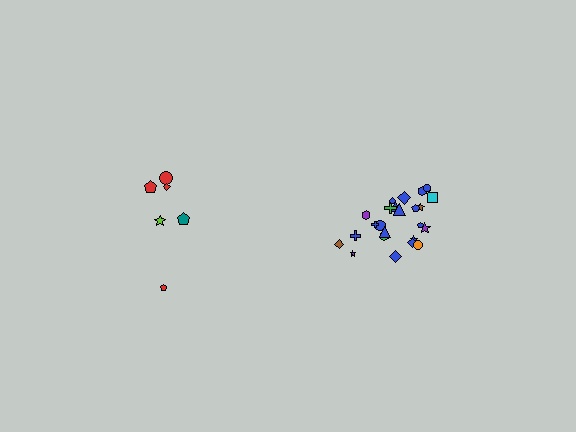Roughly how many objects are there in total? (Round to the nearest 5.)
Roughly 30 objects in total.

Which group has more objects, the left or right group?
The right group.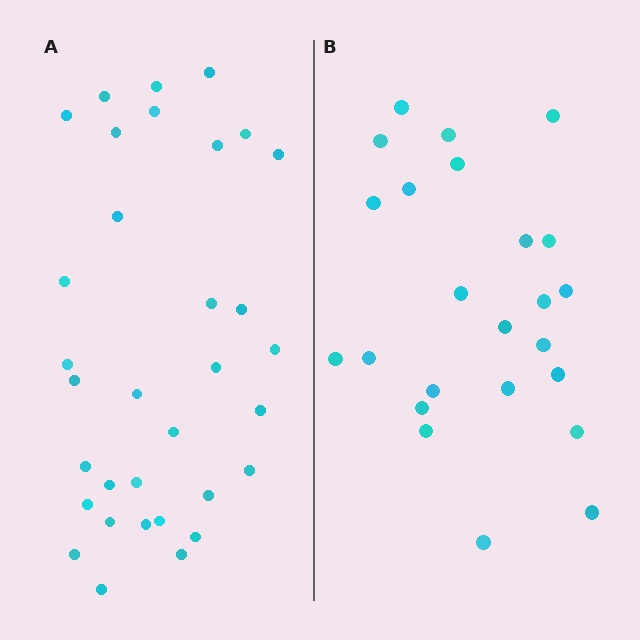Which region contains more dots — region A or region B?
Region A (the left region) has more dots.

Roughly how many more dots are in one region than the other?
Region A has roughly 8 or so more dots than region B.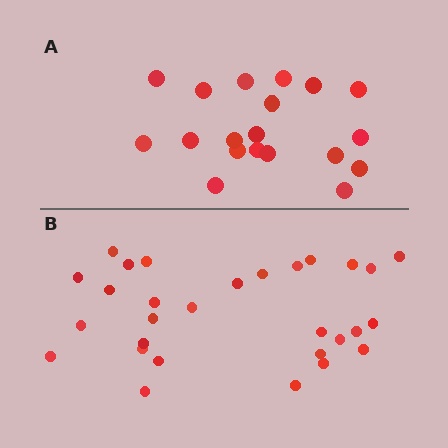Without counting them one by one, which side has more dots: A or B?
Region B (the bottom region) has more dots.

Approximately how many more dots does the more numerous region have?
Region B has roughly 10 or so more dots than region A.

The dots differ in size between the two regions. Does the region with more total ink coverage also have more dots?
No. Region A has more total ink coverage because its dots are larger, but region B actually contains more individual dots. Total area can be misleading — the number of items is what matters here.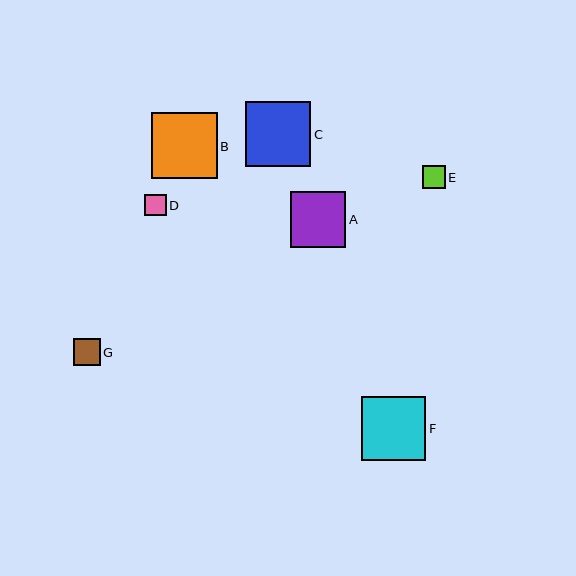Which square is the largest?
Square B is the largest with a size of approximately 65 pixels.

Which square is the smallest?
Square D is the smallest with a size of approximately 21 pixels.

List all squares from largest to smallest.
From largest to smallest: B, C, F, A, G, E, D.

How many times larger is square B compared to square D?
Square B is approximately 3.1 times the size of square D.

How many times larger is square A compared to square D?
Square A is approximately 2.6 times the size of square D.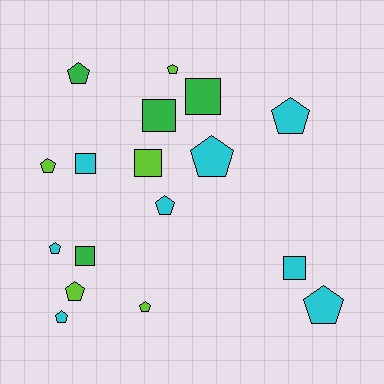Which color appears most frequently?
Cyan, with 8 objects.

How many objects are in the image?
There are 17 objects.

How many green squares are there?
There are 3 green squares.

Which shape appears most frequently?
Pentagon, with 11 objects.